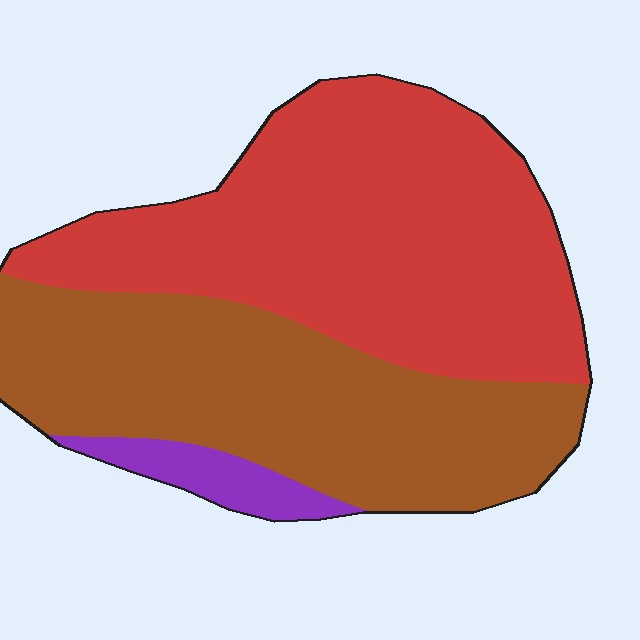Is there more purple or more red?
Red.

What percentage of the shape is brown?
Brown covers 43% of the shape.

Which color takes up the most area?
Red, at roughly 50%.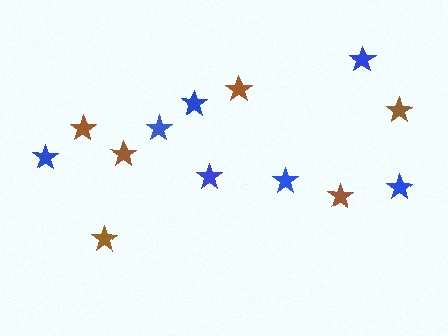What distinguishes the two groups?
There are 2 groups: one group of blue stars (7) and one group of brown stars (6).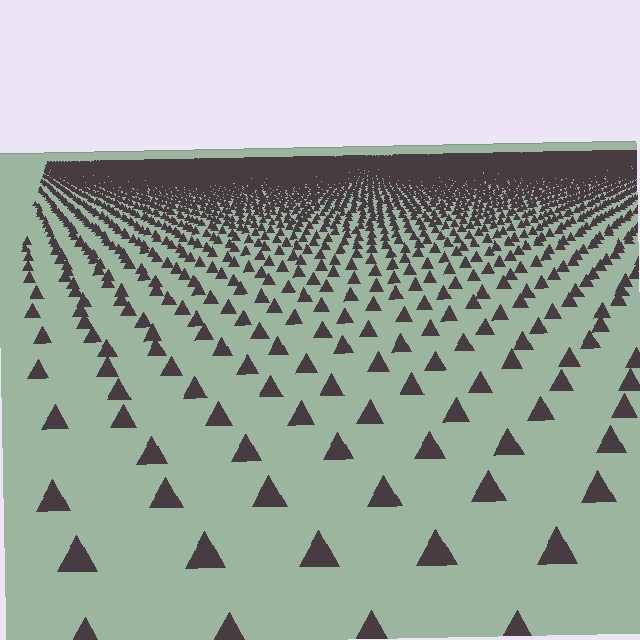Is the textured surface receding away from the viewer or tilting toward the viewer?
The surface is receding away from the viewer. Texture elements get smaller and denser toward the top.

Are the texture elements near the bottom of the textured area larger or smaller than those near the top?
Larger. Near the bottom, elements are closer to the viewer and appear at a bigger on-screen size.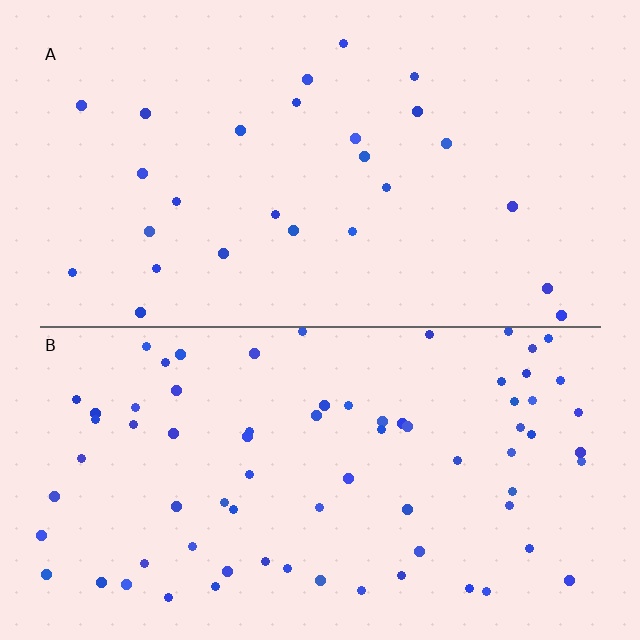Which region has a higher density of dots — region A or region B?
B (the bottom).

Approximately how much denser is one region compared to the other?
Approximately 2.8× — region B over region A.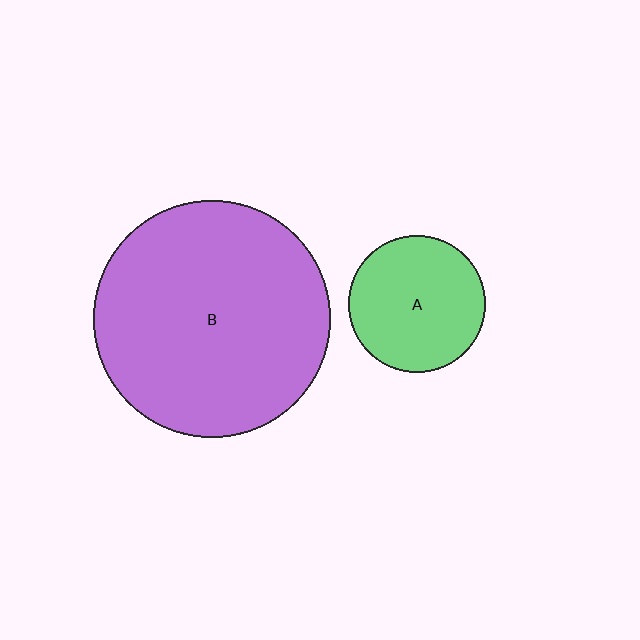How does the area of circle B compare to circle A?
Approximately 3.0 times.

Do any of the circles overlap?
No, none of the circles overlap.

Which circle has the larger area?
Circle B (purple).